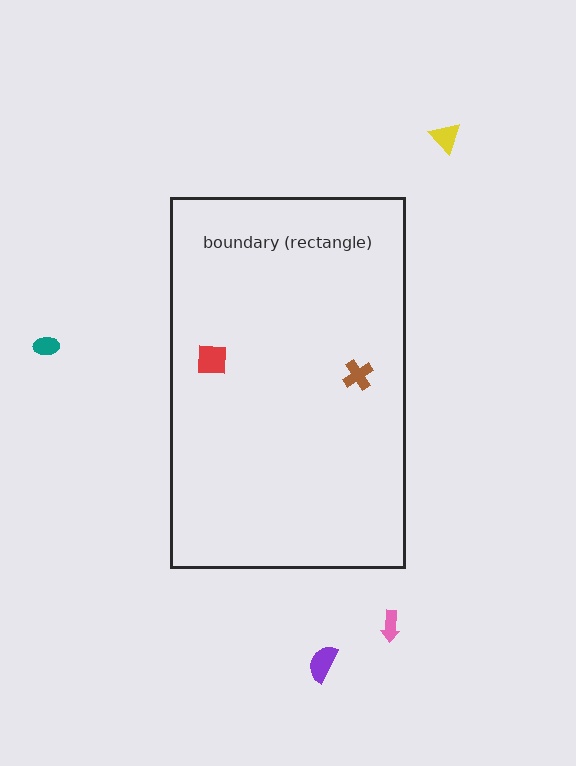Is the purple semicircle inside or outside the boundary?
Outside.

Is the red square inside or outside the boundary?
Inside.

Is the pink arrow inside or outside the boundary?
Outside.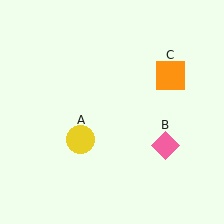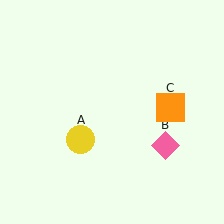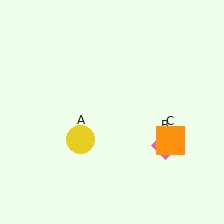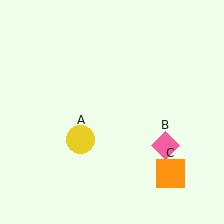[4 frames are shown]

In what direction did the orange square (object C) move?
The orange square (object C) moved down.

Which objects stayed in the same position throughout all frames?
Yellow circle (object A) and pink diamond (object B) remained stationary.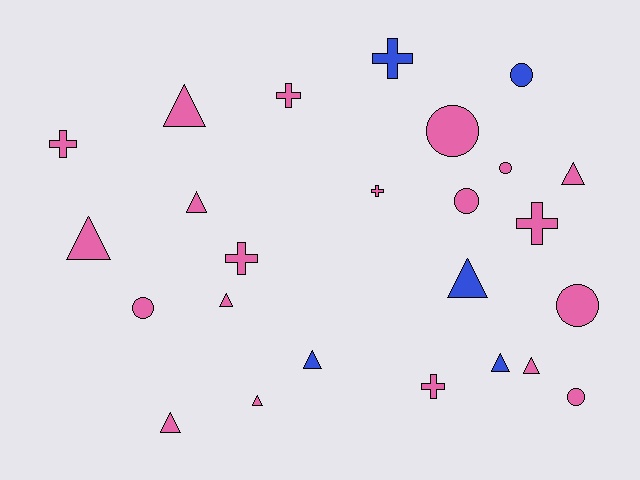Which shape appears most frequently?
Triangle, with 11 objects.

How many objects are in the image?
There are 25 objects.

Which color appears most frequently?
Pink, with 20 objects.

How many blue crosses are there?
There is 1 blue cross.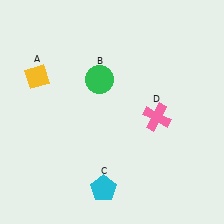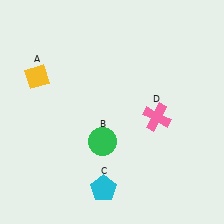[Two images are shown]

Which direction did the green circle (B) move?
The green circle (B) moved down.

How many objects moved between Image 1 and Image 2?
1 object moved between the two images.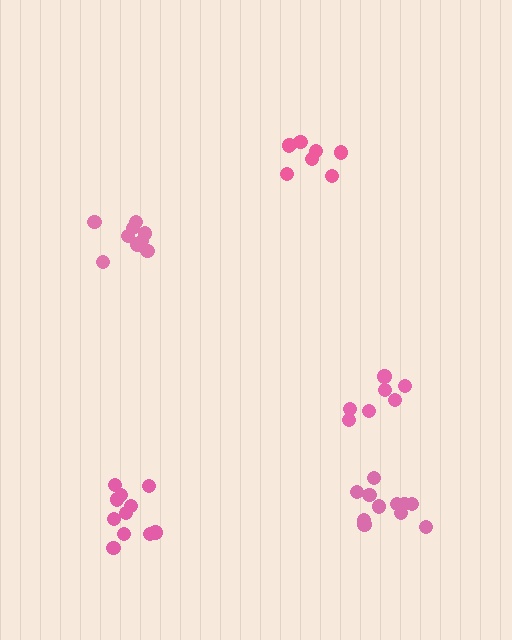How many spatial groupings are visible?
There are 5 spatial groupings.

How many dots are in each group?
Group 1: 11 dots, Group 2: 7 dots, Group 3: 11 dots, Group 4: 9 dots, Group 5: 9 dots (47 total).